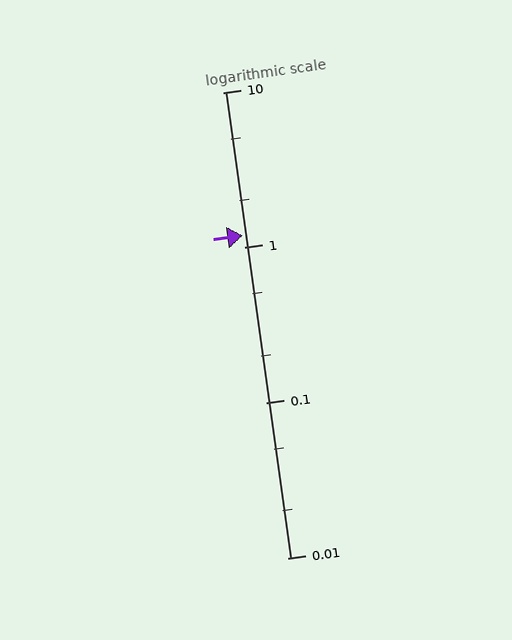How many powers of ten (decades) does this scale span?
The scale spans 3 decades, from 0.01 to 10.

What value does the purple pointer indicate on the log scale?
The pointer indicates approximately 1.2.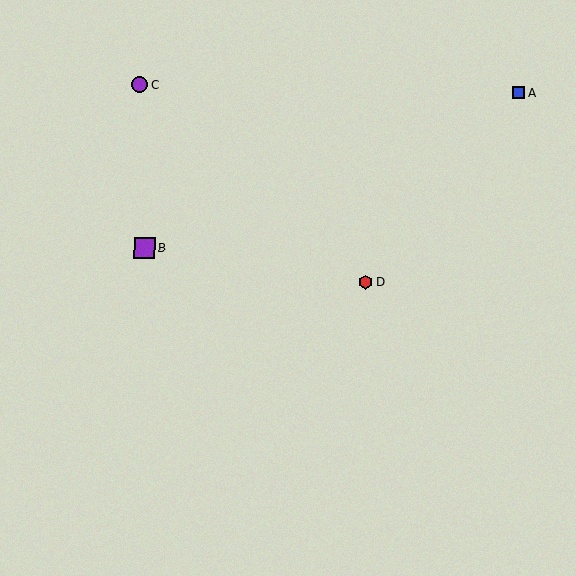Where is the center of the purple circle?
The center of the purple circle is at (139, 85).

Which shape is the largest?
The purple square (labeled B) is the largest.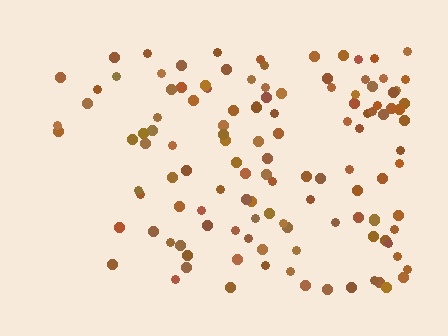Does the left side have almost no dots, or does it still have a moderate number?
Still a moderate number, just noticeably fewer than the right.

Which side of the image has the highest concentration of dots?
The right.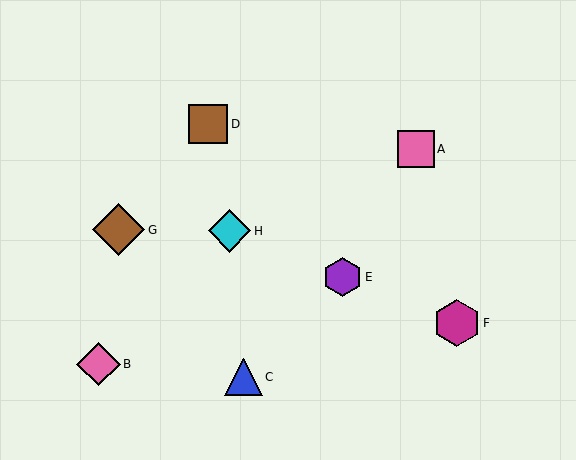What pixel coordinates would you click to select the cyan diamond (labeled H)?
Click at (229, 231) to select the cyan diamond H.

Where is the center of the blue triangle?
The center of the blue triangle is at (243, 377).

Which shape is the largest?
The brown diamond (labeled G) is the largest.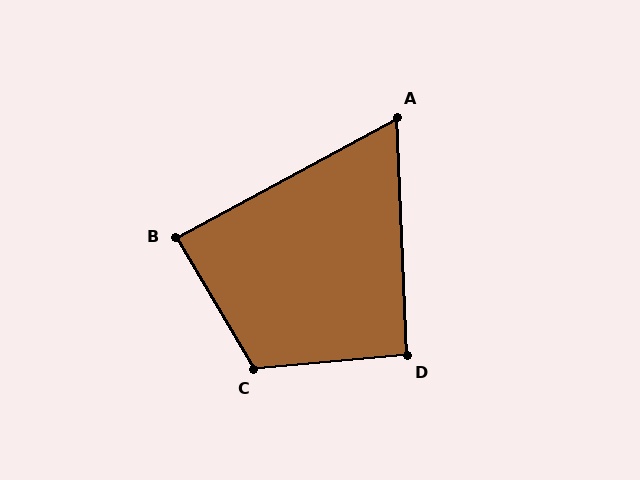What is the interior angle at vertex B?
Approximately 87 degrees (approximately right).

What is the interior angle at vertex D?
Approximately 93 degrees (approximately right).